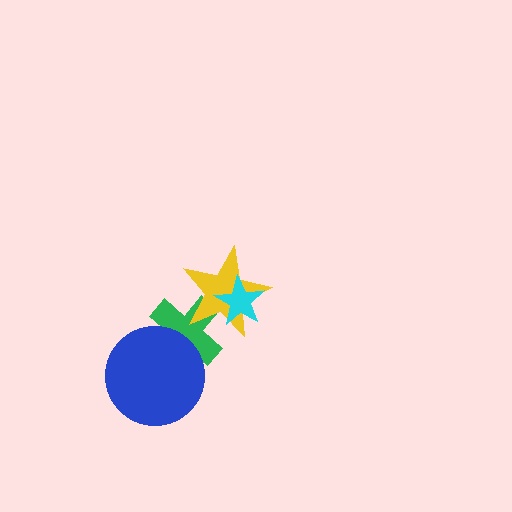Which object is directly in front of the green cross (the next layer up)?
The yellow star is directly in front of the green cross.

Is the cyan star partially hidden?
No, no other shape covers it.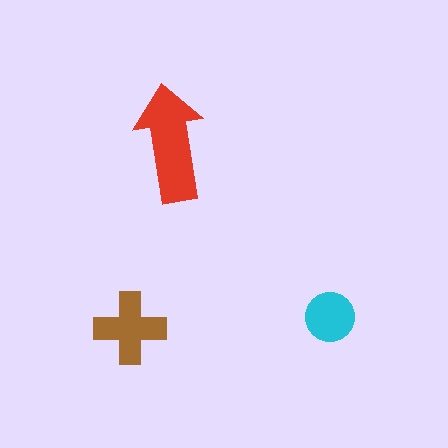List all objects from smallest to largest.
The cyan circle, the brown cross, the red arrow.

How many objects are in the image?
There are 3 objects in the image.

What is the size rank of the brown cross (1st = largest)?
2nd.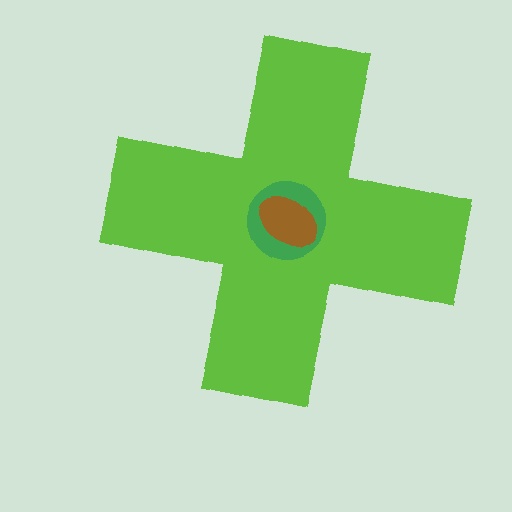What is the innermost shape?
The brown ellipse.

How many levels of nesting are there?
3.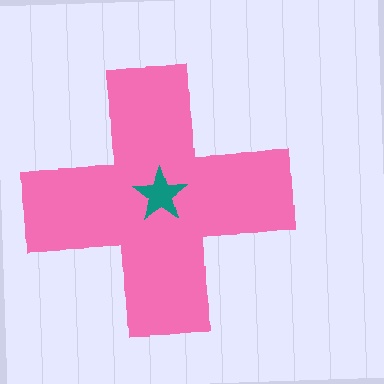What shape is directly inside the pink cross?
The teal star.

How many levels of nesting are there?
2.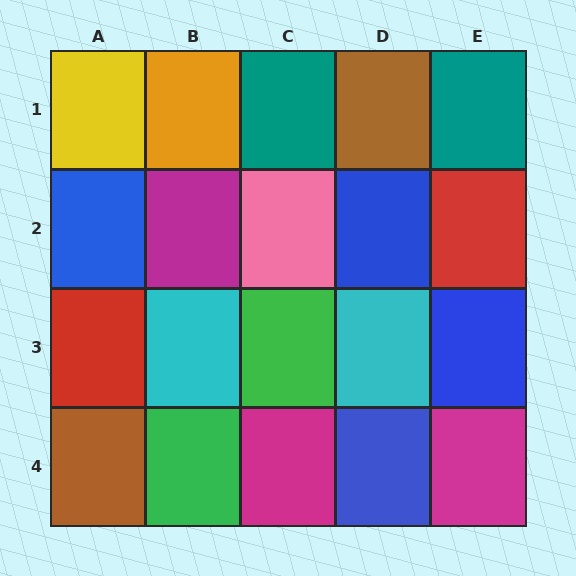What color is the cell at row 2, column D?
Blue.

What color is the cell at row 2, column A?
Blue.